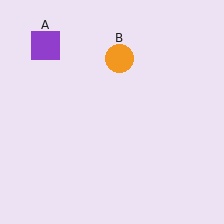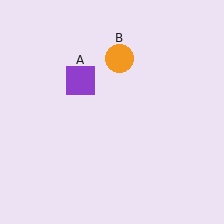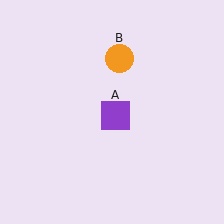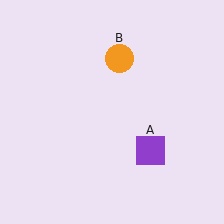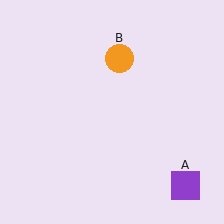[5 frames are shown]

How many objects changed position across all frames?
1 object changed position: purple square (object A).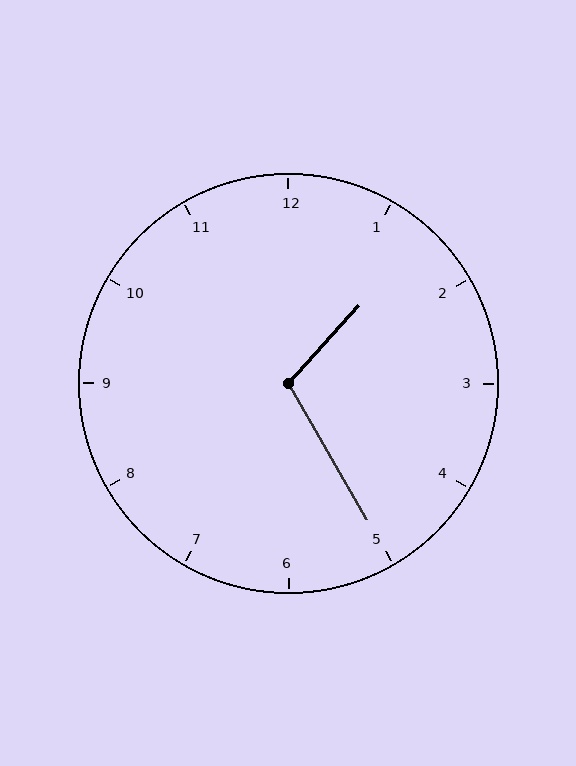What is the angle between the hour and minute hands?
Approximately 108 degrees.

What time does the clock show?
1:25.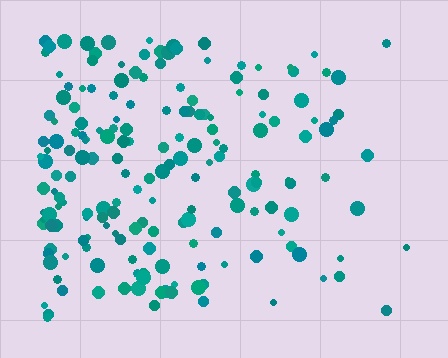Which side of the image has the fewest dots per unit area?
The right.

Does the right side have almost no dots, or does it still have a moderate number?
Still a moderate number, just noticeably fewer than the left.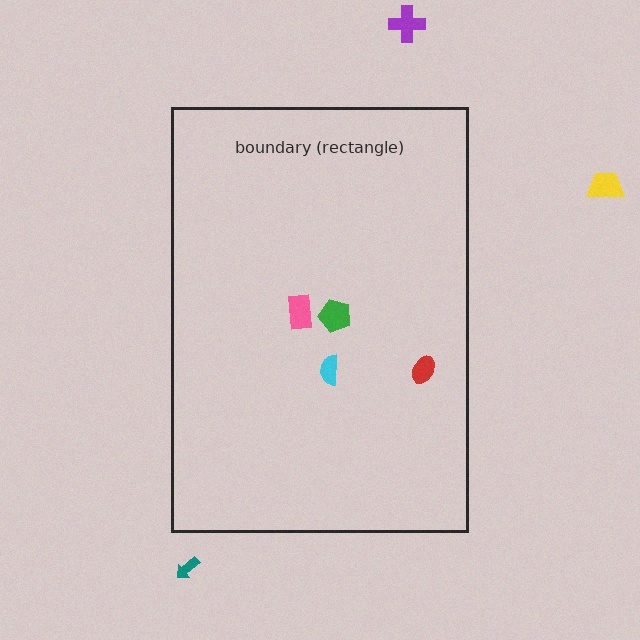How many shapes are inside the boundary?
4 inside, 3 outside.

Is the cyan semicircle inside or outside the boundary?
Inside.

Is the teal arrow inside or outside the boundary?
Outside.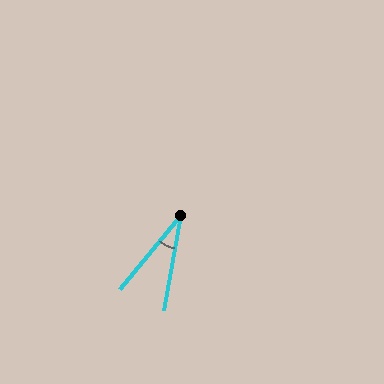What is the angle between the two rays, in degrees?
Approximately 29 degrees.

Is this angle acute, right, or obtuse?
It is acute.